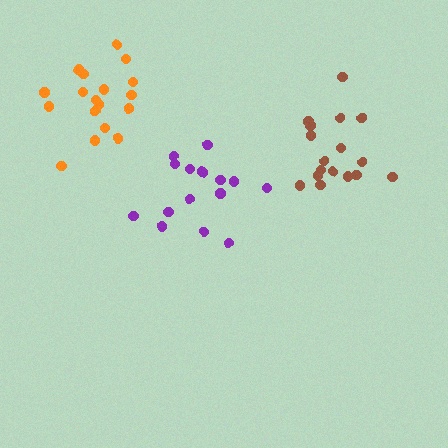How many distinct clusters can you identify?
There are 3 distinct clusters.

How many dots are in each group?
Group 1: 17 dots, Group 2: 15 dots, Group 3: 18 dots (50 total).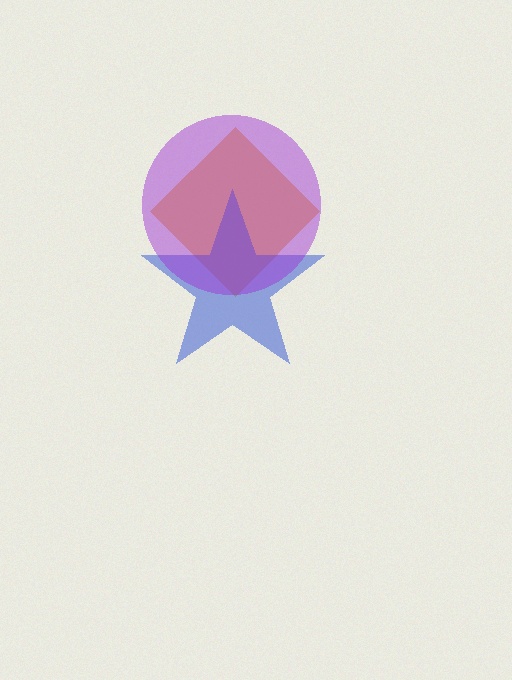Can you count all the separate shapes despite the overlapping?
Yes, there are 3 separate shapes.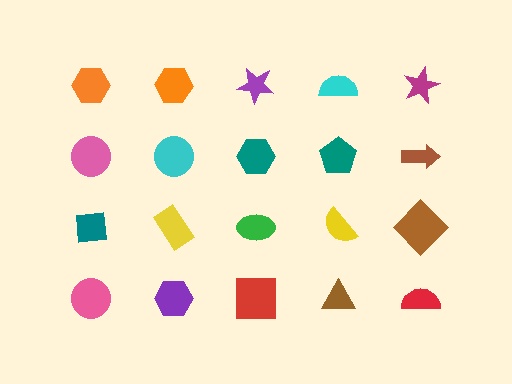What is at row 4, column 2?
A purple hexagon.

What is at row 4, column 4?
A brown triangle.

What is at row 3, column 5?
A brown diamond.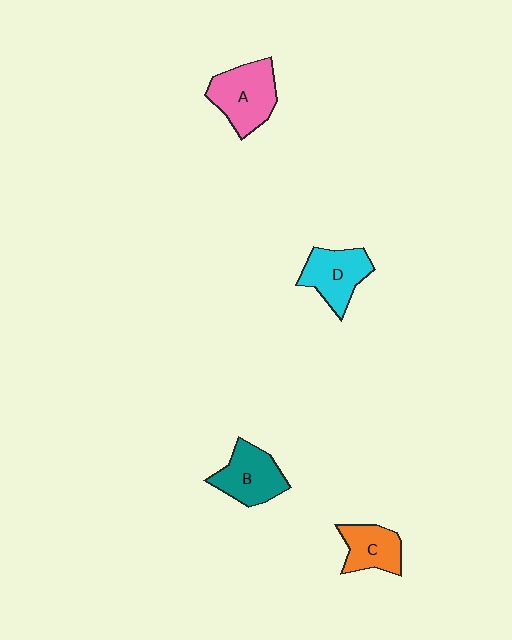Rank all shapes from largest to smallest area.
From largest to smallest: A (pink), B (teal), D (cyan), C (orange).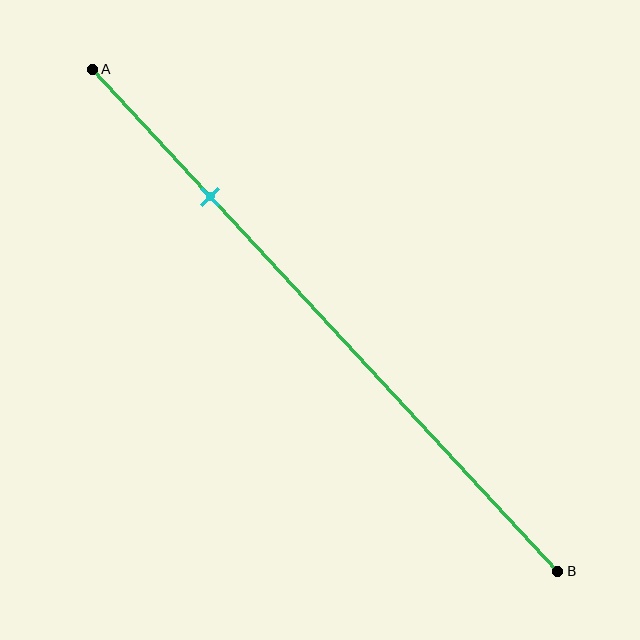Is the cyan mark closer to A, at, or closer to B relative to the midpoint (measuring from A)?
The cyan mark is closer to point A than the midpoint of segment AB.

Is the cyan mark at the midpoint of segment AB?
No, the mark is at about 25% from A, not at the 50% midpoint.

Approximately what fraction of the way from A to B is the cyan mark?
The cyan mark is approximately 25% of the way from A to B.